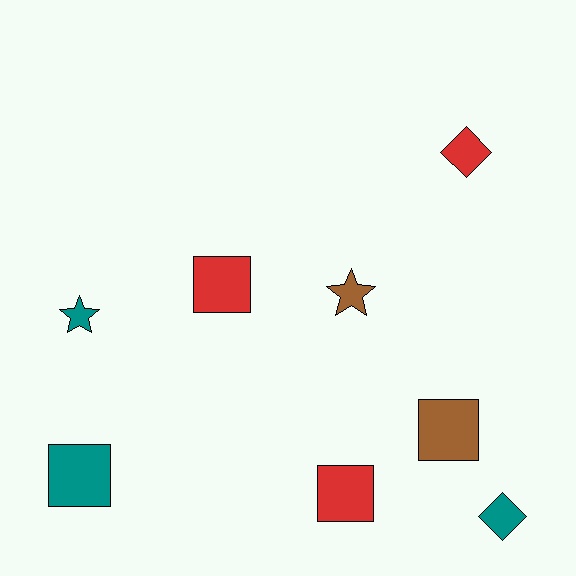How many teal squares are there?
There is 1 teal square.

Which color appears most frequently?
Teal, with 3 objects.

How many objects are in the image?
There are 8 objects.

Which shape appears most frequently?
Square, with 4 objects.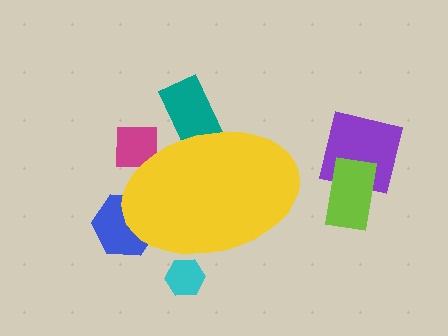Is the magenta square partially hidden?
Yes, the magenta square is partially hidden behind the yellow ellipse.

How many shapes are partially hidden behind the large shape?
4 shapes are partially hidden.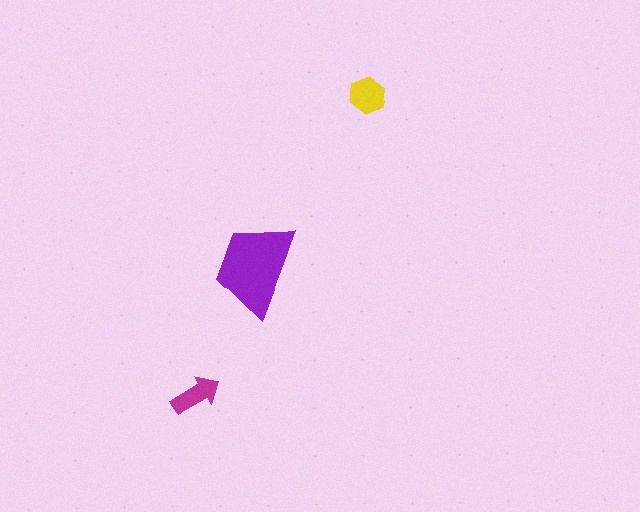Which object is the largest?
The purple trapezoid.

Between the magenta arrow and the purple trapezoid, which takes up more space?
The purple trapezoid.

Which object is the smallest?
The magenta arrow.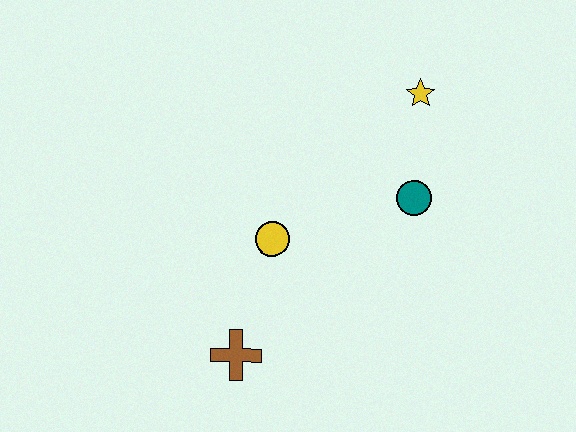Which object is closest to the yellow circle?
The brown cross is closest to the yellow circle.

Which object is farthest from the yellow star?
The brown cross is farthest from the yellow star.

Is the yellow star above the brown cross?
Yes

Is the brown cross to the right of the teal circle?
No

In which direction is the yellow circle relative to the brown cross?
The yellow circle is above the brown cross.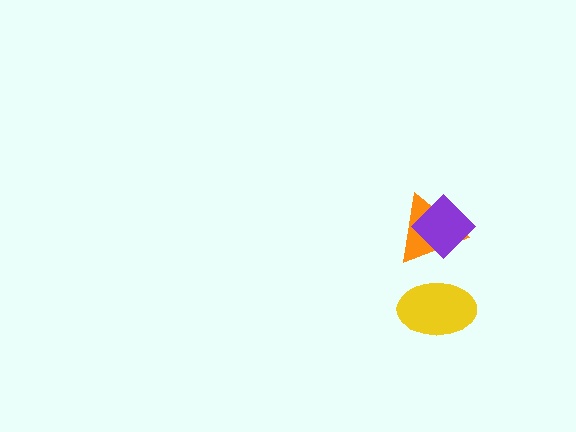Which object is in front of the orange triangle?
The purple diamond is in front of the orange triangle.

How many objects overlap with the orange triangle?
1 object overlaps with the orange triangle.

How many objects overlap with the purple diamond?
1 object overlaps with the purple diamond.